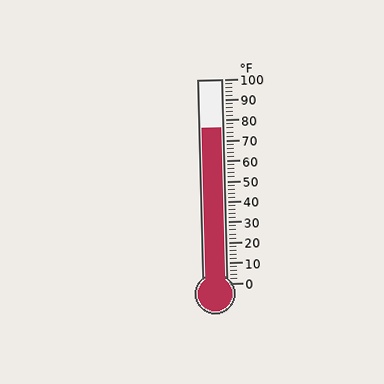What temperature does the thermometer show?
The thermometer shows approximately 76°F.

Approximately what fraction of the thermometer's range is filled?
The thermometer is filled to approximately 75% of its range.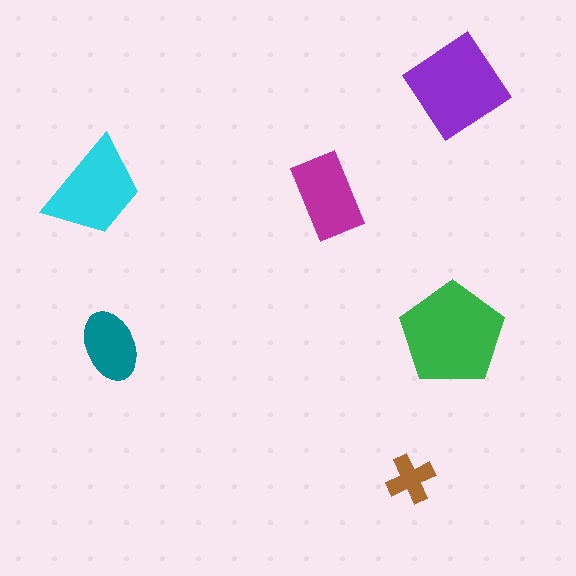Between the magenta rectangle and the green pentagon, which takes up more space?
The green pentagon.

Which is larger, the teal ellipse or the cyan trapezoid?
The cyan trapezoid.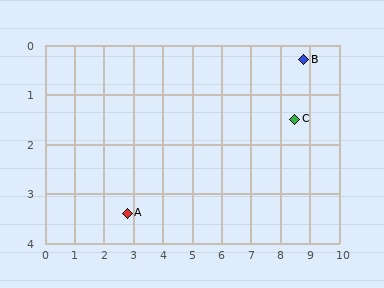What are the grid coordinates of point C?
Point C is at approximately (8.5, 1.5).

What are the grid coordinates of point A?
Point A is at approximately (2.8, 3.4).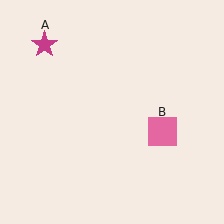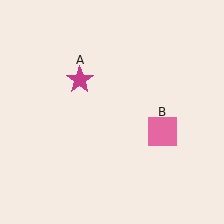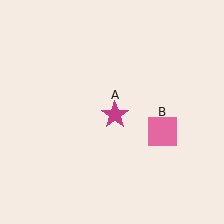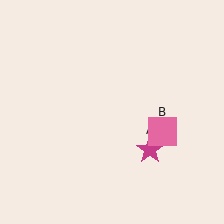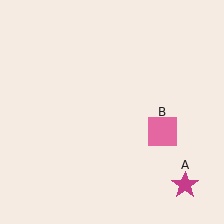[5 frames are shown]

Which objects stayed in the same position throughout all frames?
Pink square (object B) remained stationary.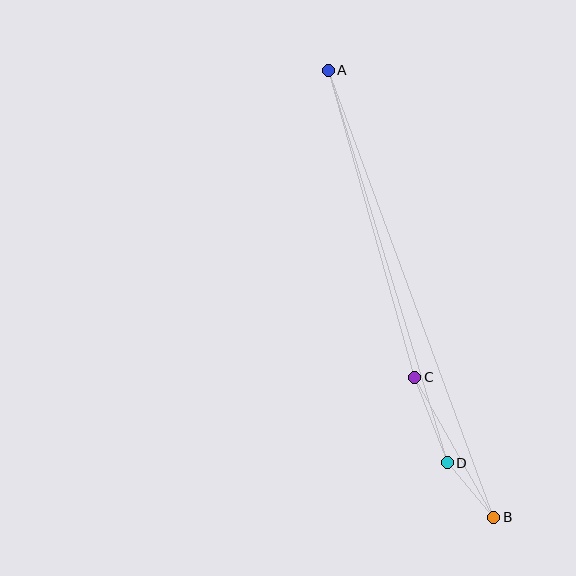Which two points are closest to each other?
Points B and D are closest to each other.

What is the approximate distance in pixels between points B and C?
The distance between B and C is approximately 161 pixels.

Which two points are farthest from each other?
Points A and B are farthest from each other.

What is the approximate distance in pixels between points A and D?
The distance between A and D is approximately 410 pixels.